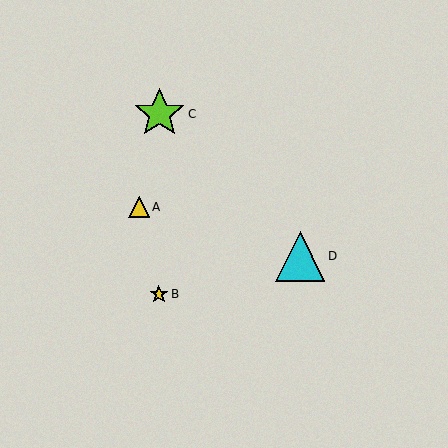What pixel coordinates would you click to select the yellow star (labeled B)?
Click at (159, 294) to select the yellow star B.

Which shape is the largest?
The lime star (labeled C) is the largest.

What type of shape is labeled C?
Shape C is a lime star.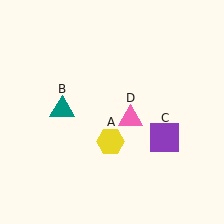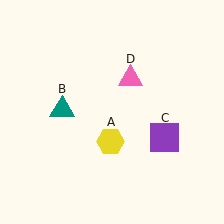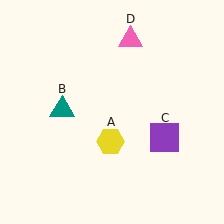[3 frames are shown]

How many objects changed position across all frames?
1 object changed position: pink triangle (object D).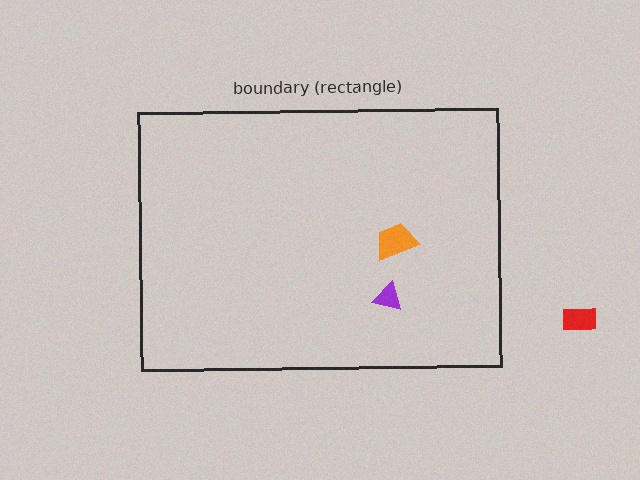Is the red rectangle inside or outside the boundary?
Outside.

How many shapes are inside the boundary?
2 inside, 1 outside.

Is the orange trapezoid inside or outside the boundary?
Inside.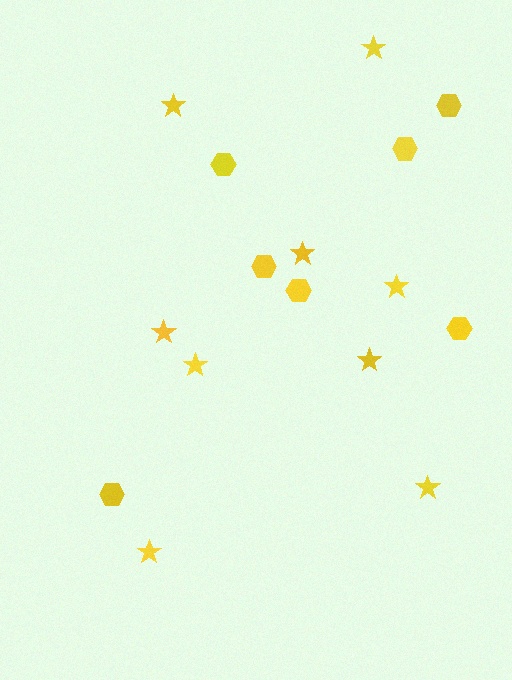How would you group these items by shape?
There are 2 groups: one group of stars (9) and one group of hexagons (7).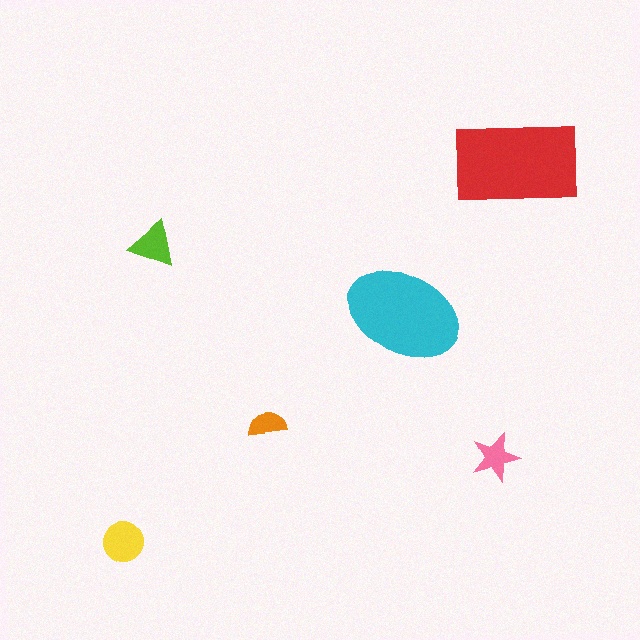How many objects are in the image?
There are 6 objects in the image.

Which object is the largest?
The red rectangle.